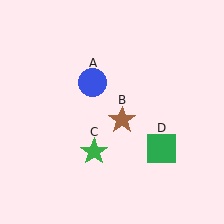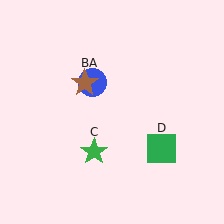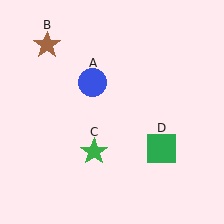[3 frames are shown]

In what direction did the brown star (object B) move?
The brown star (object B) moved up and to the left.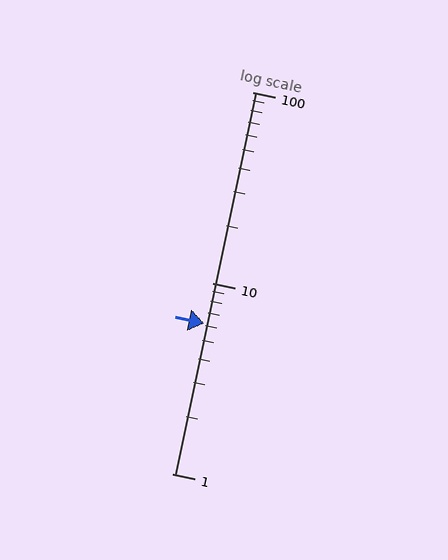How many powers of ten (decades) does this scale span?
The scale spans 2 decades, from 1 to 100.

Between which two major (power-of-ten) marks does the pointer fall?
The pointer is between 1 and 10.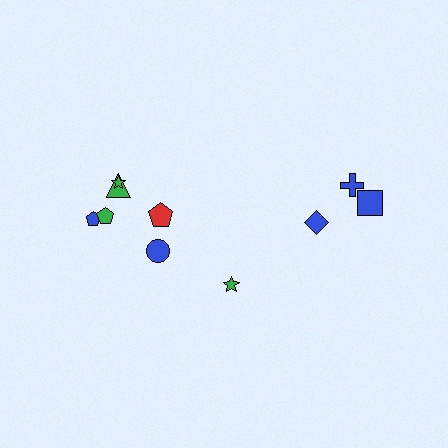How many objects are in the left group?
There are 6 objects.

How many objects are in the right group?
There are 4 objects.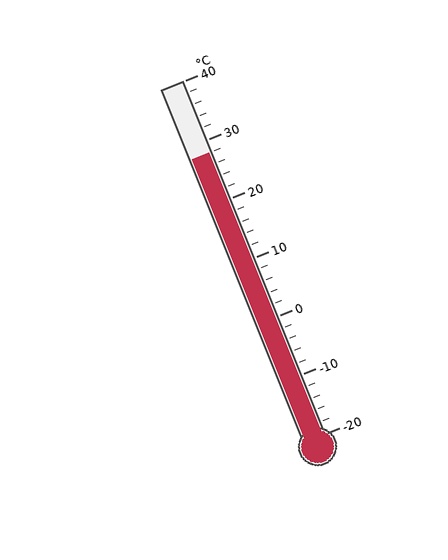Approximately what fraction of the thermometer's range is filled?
The thermometer is filled to approximately 80% of its range.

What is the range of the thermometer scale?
The thermometer scale ranges from -20°C to 40°C.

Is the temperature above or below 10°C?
The temperature is above 10°C.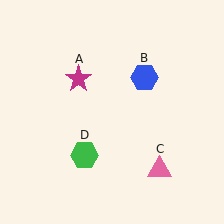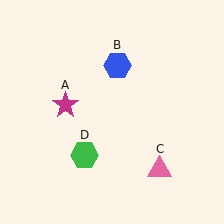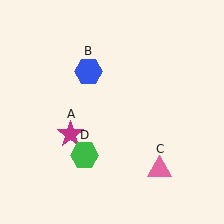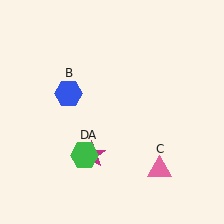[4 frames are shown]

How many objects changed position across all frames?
2 objects changed position: magenta star (object A), blue hexagon (object B).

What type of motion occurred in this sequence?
The magenta star (object A), blue hexagon (object B) rotated counterclockwise around the center of the scene.